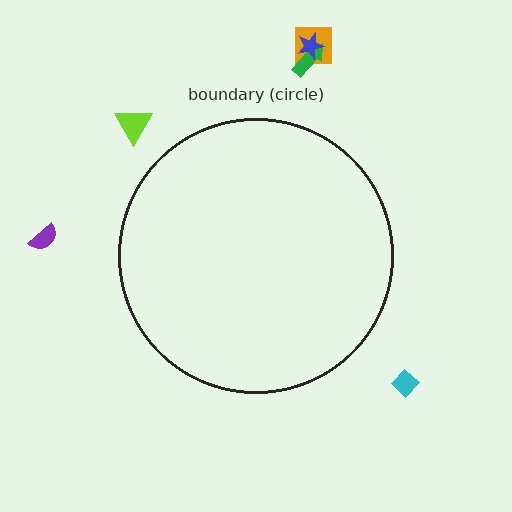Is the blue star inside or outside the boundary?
Outside.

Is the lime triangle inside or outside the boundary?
Outside.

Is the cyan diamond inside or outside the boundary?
Outside.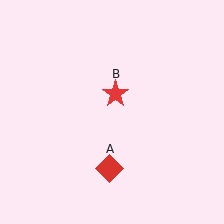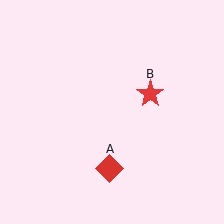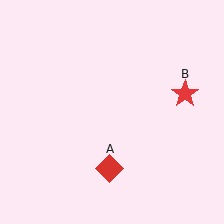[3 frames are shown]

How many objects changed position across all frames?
1 object changed position: red star (object B).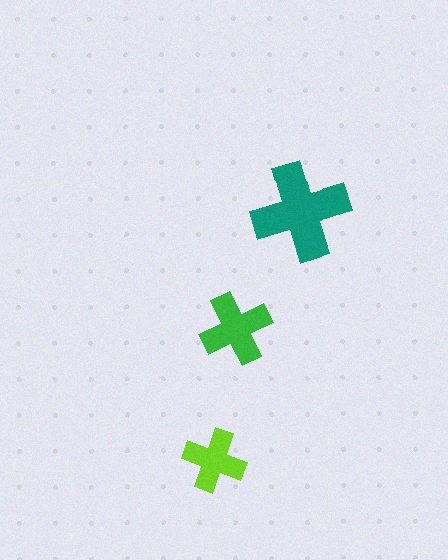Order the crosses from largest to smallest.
the teal one, the green one, the lime one.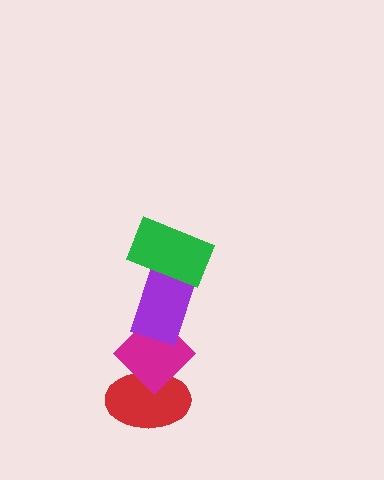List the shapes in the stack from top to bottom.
From top to bottom: the green rectangle, the purple rectangle, the magenta diamond, the red ellipse.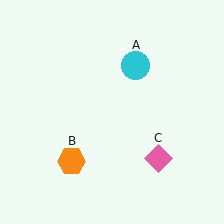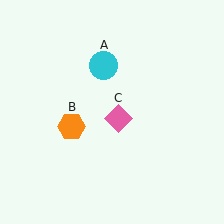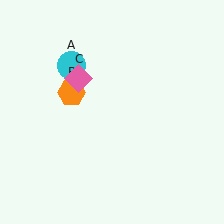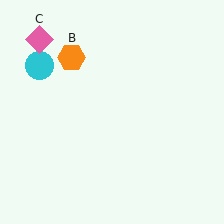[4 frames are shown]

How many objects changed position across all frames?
3 objects changed position: cyan circle (object A), orange hexagon (object B), pink diamond (object C).